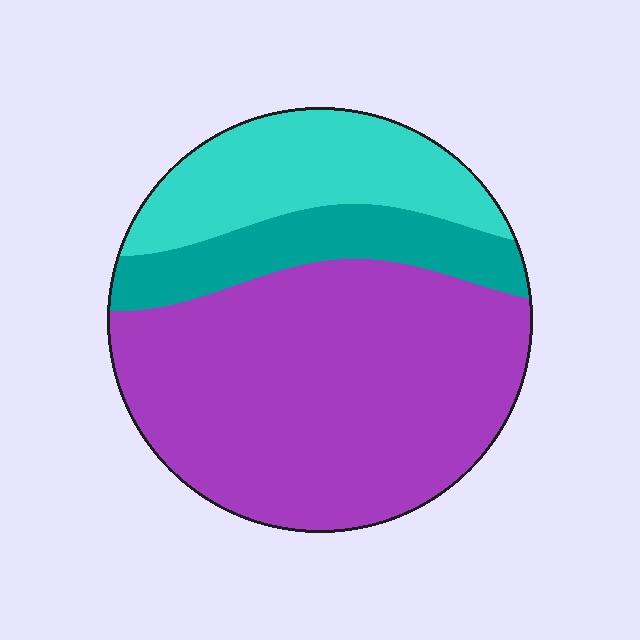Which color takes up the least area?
Teal, at roughly 15%.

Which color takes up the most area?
Purple, at roughly 60%.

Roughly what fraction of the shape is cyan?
Cyan covers 23% of the shape.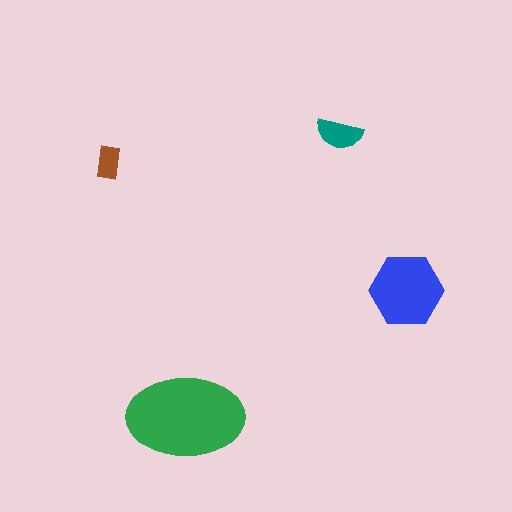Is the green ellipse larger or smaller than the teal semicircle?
Larger.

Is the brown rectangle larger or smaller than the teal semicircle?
Smaller.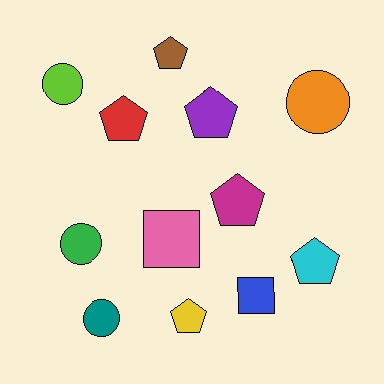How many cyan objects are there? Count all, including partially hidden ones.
There is 1 cyan object.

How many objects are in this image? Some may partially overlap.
There are 12 objects.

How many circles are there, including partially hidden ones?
There are 4 circles.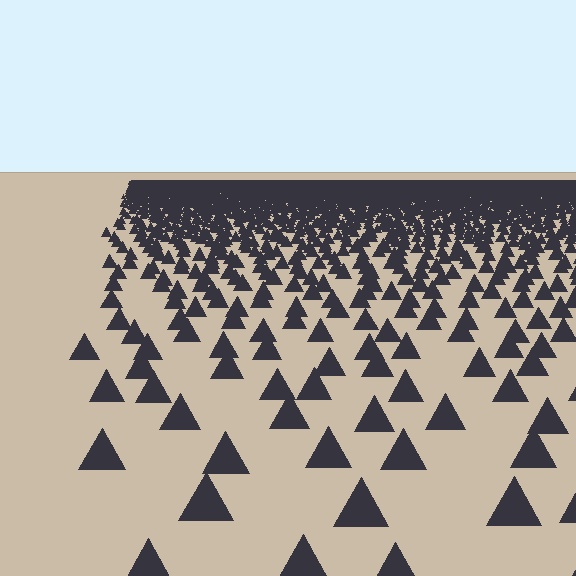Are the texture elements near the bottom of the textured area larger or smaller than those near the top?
Larger. Near the bottom, elements are closer to the viewer and appear at a bigger on-screen size.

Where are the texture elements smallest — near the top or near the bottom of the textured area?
Near the top.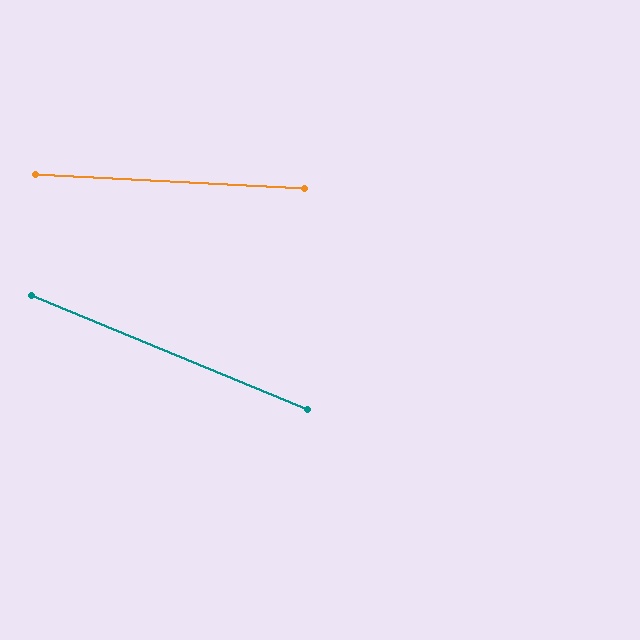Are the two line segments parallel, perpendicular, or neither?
Neither parallel nor perpendicular — they differ by about 19°.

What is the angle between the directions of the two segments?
Approximately 19 degrees.